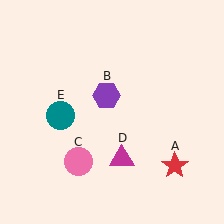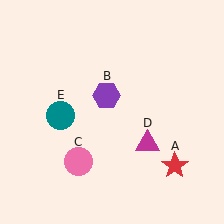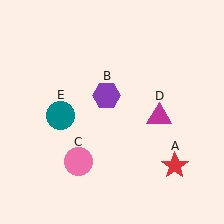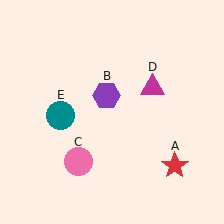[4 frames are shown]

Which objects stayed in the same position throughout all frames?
Red star (object A) and purple hexagon (object B) and pink circle (object C) and teal circle (object E) remained stationary.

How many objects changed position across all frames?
1 object changed position: magenta triangle (object D).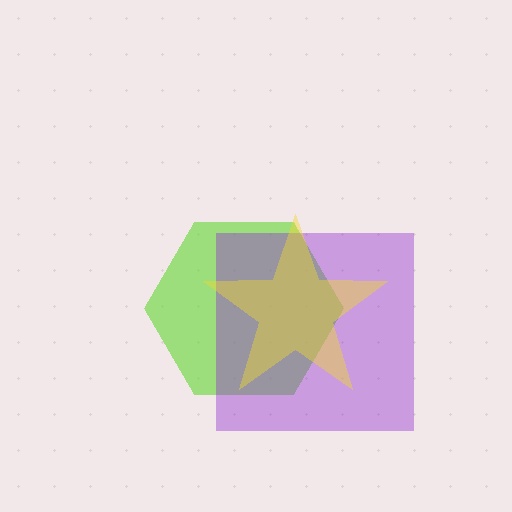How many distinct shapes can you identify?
There are 3 distinct shapes: a lime hexagon, a purple square, a yellow star.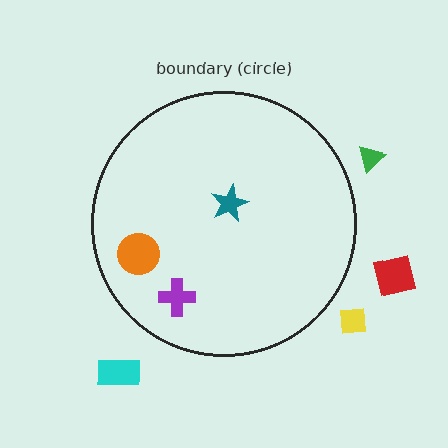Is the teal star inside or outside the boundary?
Inside.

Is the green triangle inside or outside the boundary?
Outside.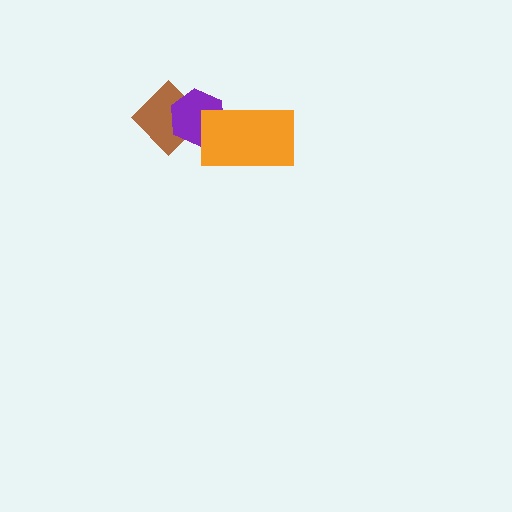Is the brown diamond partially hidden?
Yes, it is partially covered by another shape.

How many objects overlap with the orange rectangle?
1 object overlaps with the orange rectangle.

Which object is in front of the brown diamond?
The purple hexagon is in front of the brown diamond.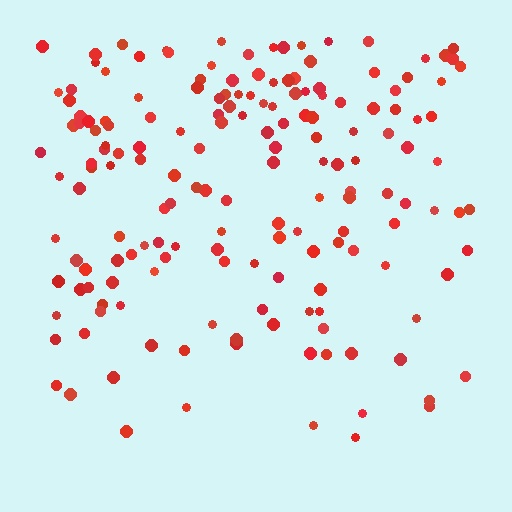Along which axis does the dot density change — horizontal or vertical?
Vertical.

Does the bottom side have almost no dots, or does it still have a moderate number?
Still a moderate number, just noticeably fewer than the top.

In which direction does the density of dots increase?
From bottom to top, with the top side densest.